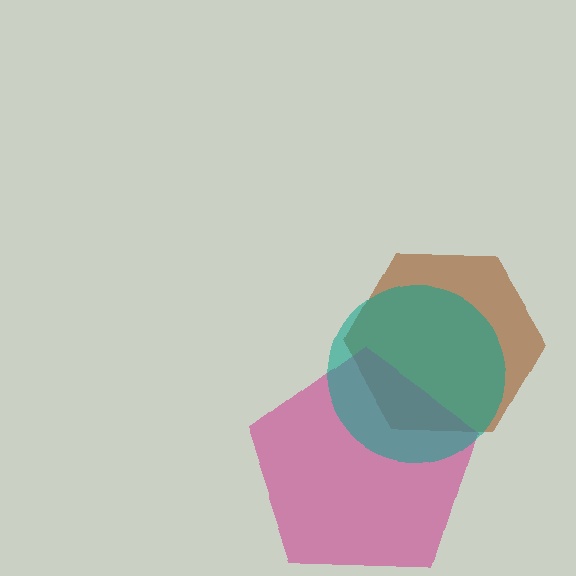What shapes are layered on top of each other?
The layered shapes are: a brown hexagon, a magenta pentagon, a teal circle.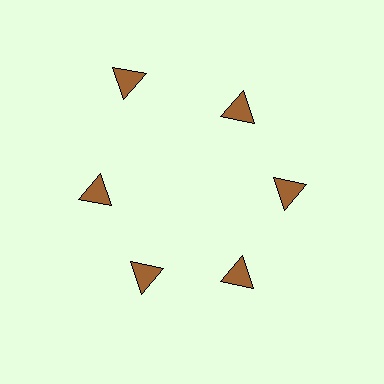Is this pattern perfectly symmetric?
No. The 6 brown triangles are arranged in a ring, but one element near the 11 o'clock position is pushed outward from the center, breaking the 6-fold rotational symmetry.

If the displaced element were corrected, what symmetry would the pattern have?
It would have 6-fold rotational symmetry — the pattern would map onto itself every 60 degrees.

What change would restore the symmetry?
The symmetry would be restored by moving it inward, back onto the ring so that all 6 triangles sit at equal angles and equal distance from the center.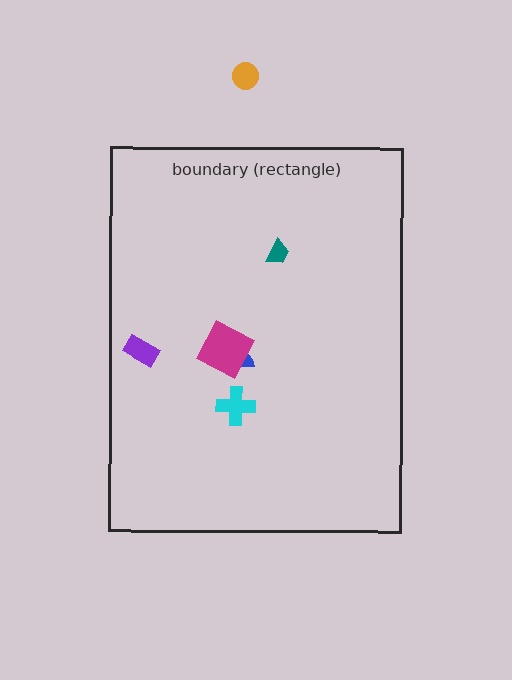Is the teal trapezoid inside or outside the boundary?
Inside.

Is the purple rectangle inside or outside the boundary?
Inside.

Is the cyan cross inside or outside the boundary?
Inside.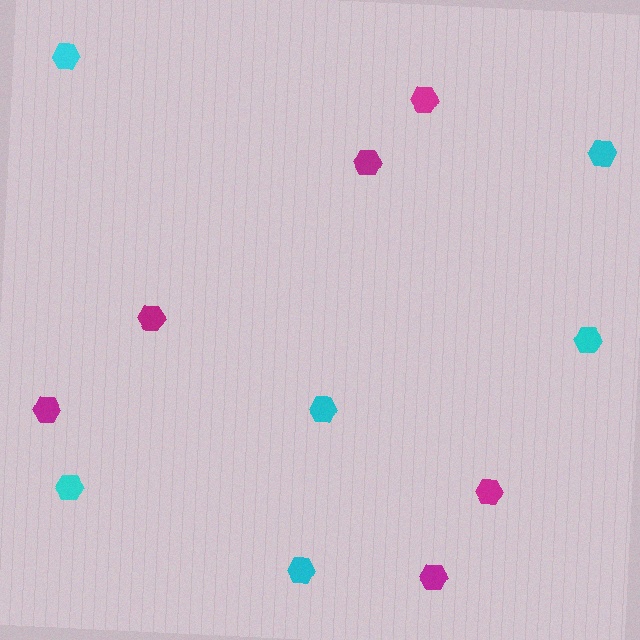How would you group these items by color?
There are 2 groups: one group of cyan hexagons (6) and one group of magenta hexagons (6).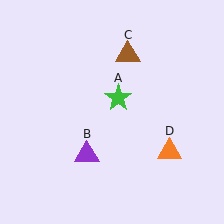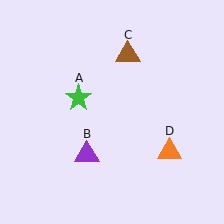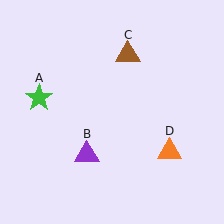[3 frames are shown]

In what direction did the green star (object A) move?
The green star (object A) moved left.